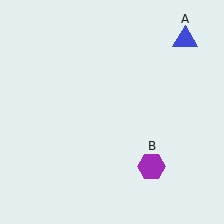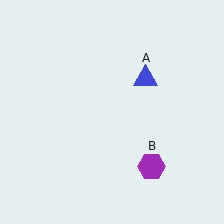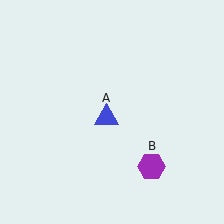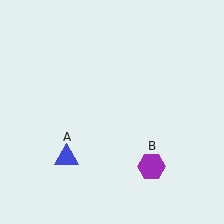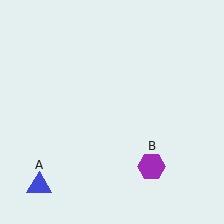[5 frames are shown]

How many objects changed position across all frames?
1 object changed position: blue triangle (object A).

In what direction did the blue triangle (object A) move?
The blue triangle (object A) moved down and to the left.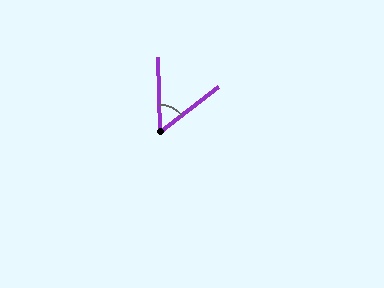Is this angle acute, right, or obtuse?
It is acute.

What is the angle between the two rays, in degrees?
Approximately 54 degrees.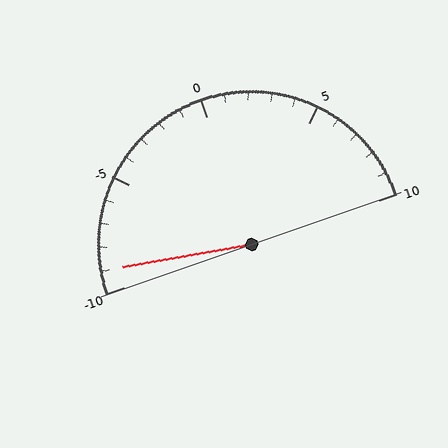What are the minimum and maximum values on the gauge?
The gauge ranges from -10 to 10.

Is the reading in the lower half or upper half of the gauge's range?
The reading is in the lower half of the range (-10 to 10).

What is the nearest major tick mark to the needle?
The nearest major tick mark is -10.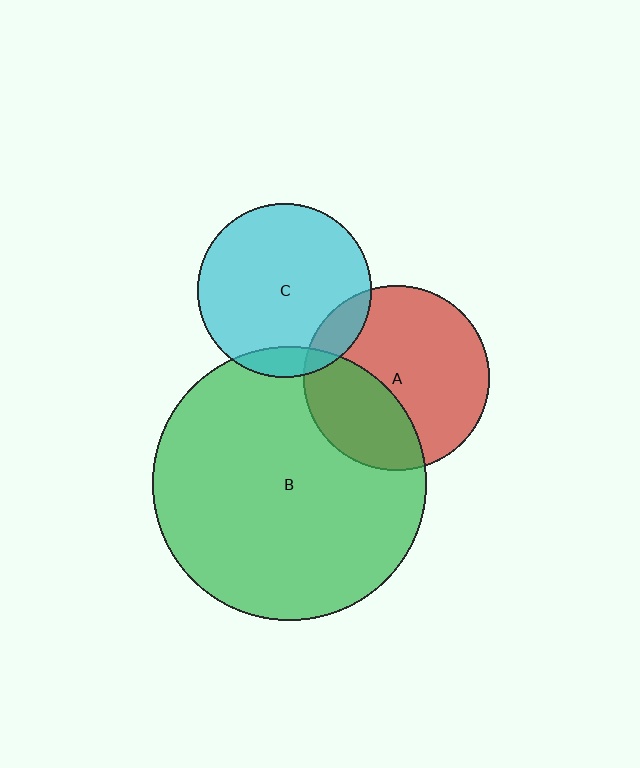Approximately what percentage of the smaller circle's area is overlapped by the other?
Approximately 10%.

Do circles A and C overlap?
Yes.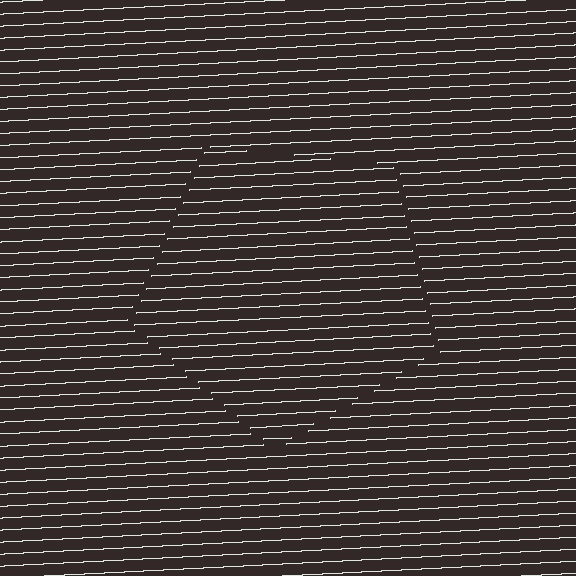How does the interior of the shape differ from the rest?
The interior of the shape contains the same grating, shifted by half a period — the contour is defined by the phase discontinuity where line-ends from the inner and outer gratings abut.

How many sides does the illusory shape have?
5 sides — the line-ends trace a pentagon.